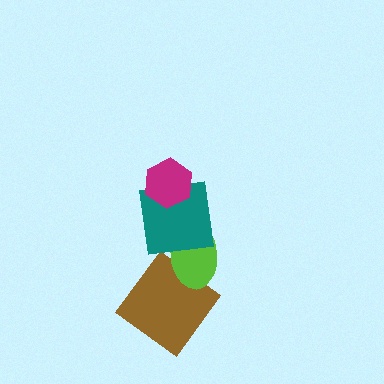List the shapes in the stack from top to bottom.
From top to bottom: the magenta hexagon, the teal square, the lime ellipse, the brown diamond.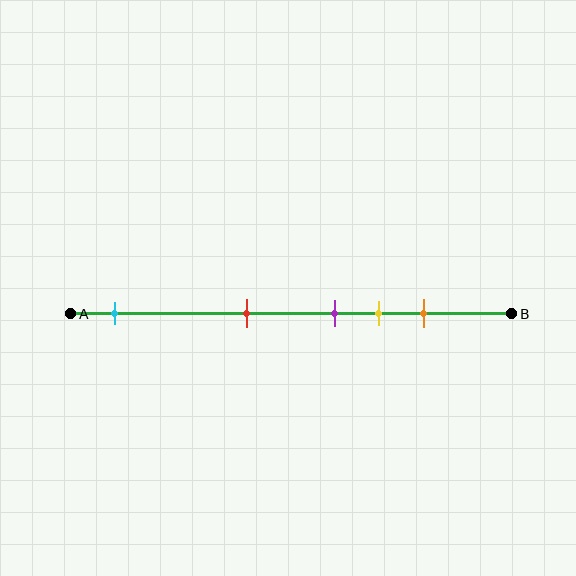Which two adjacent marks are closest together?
The purple and yellow marks are the closest adjacent pair.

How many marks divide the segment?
There are 5 marks dividing the segment.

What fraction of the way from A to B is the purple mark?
The purple mark is approximately 60% (0.6) of the way from A to B.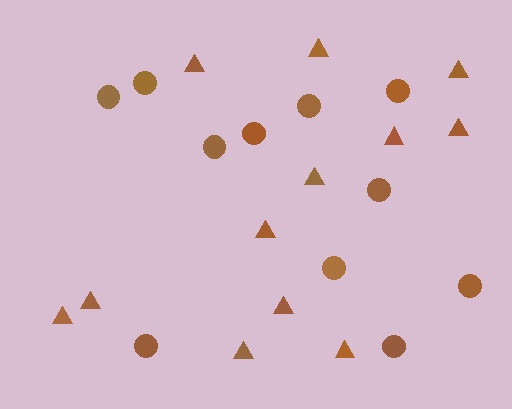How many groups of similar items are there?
There are 2 groups: one group of triangles (12) and one group of circles (11).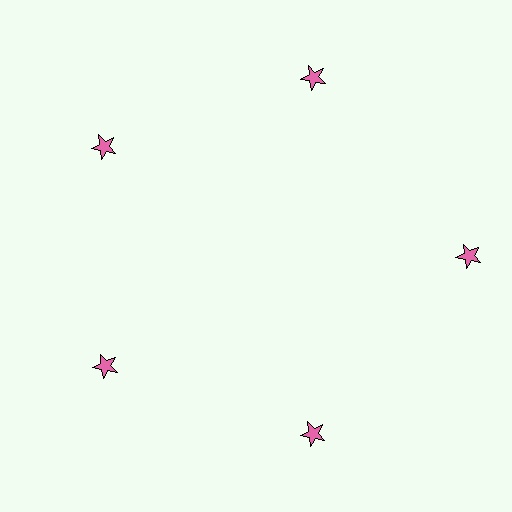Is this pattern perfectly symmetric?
No. The 5 pink stars are arranged in a ring, but one element near the 3 o'clock position is pushed outward from the center, breaking the 5-fold rotational symmetry.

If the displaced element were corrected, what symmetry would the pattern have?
It would have 5-fold rotational symmetry — the pattern would map onto itself every 72 degrees.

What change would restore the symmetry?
The symmetry would be restored by moving it inward, back onto the ring so that all 5 stars sit at equal angles and equal distance from the center.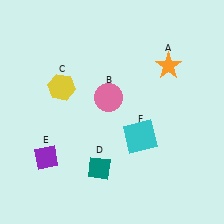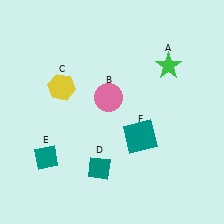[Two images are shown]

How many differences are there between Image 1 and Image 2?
There are 3 differences between the two images.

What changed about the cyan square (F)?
In Image 1, F is cyan. In Image 2, it changed to teal.